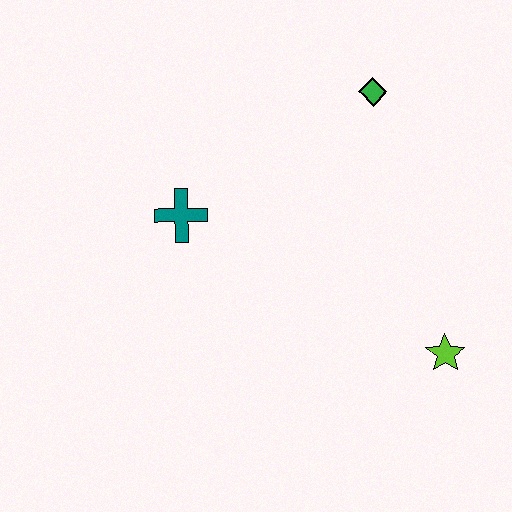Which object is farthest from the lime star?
The teal cross is farthest from the lime star.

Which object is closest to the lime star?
The green diamond is closest to the lime star.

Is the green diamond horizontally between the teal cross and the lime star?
Yes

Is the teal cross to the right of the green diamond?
No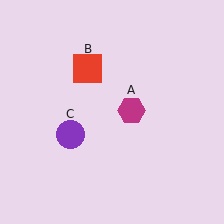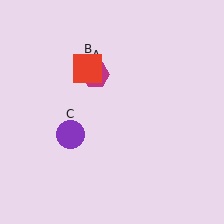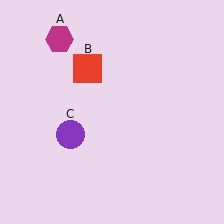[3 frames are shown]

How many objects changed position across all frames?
1 object changed position: magenta hexagon (object A).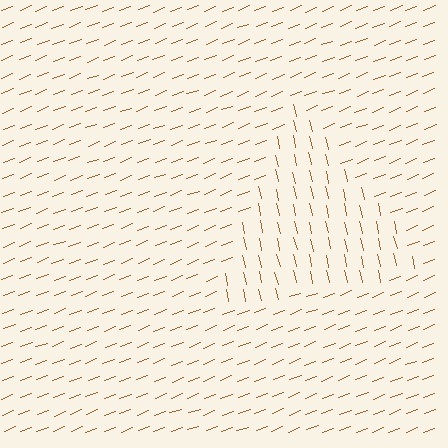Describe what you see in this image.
The image is filled with small brown line segments. A triangle region in the image has lines oriented differently from the surrounding lines, creating a visible texture boundary.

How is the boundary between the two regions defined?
The boundary is defined purely by a change in line orientation (approximately 82 degrees difference). All lines are the same color and thickness.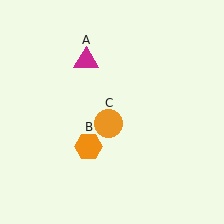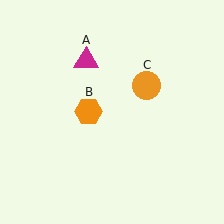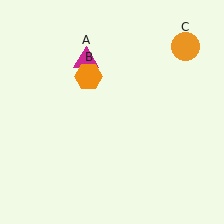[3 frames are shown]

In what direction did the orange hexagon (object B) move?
The orange hexagon (object B) moved up.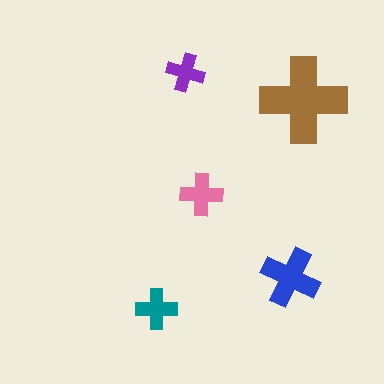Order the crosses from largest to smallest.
the brown one, the blue one, the pink one, the teal one, the purple one.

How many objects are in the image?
There are 5 objects in the image.